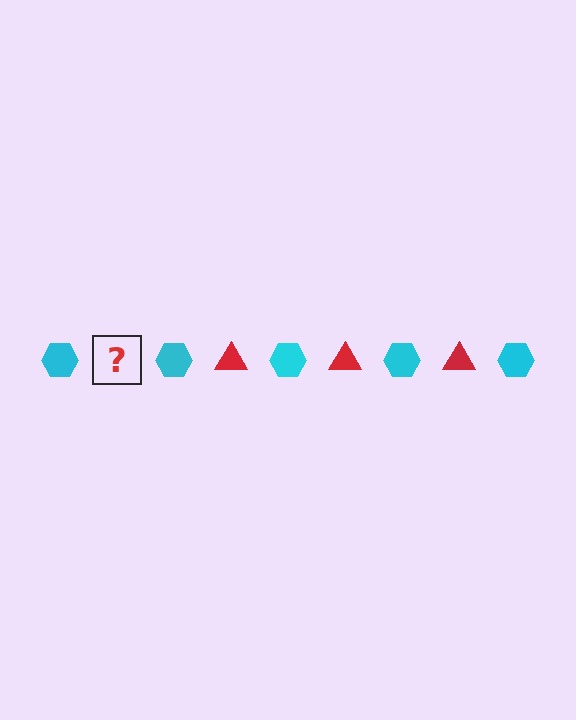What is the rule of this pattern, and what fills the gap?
The rule is that the pattern alternates between cyan hexagon and red triangle. The gap should be filled with a red triangle.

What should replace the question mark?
The question mark should be replaced with a red triangle.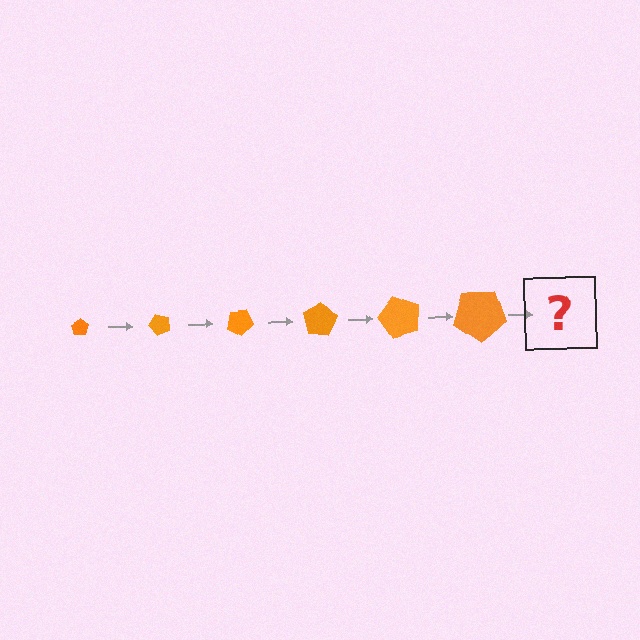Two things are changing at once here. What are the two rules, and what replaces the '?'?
The two rules are that the pentagon grows larger each step and it rotates 50 degrees each step. The '?' should be a pentagon, larger than the previous one and rotated 300 degrees from the start.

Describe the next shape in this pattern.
It should be a pentagon, larger than the previous one and rotated 300 degrees from the start.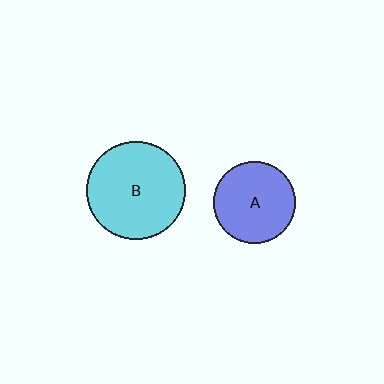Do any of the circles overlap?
No, none of the circles overlap.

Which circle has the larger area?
Circle B (cyan).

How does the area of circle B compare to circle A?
Approximately 1.4 times.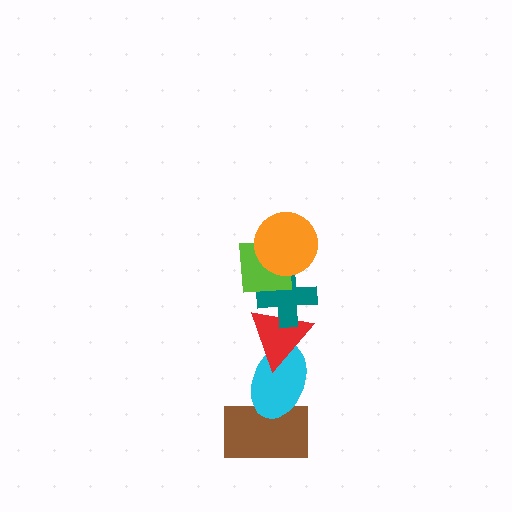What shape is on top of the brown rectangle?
The cyan ellipse is on top of the brown rectangle.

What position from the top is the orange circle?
The orange circle is 1st from the top.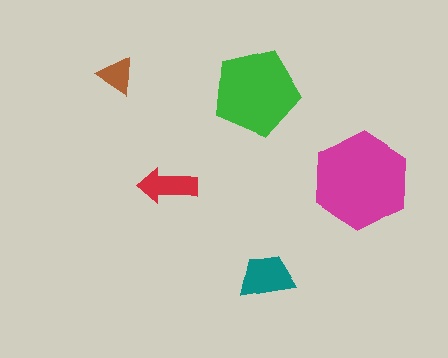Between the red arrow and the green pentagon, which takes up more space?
The green pentagon.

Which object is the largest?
The magenta hexagon.